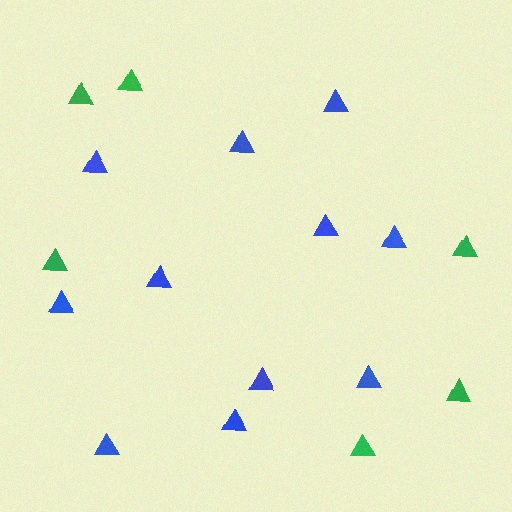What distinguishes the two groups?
There are 2 groups: one group of blue triangles (11) and one group of green triangles (6).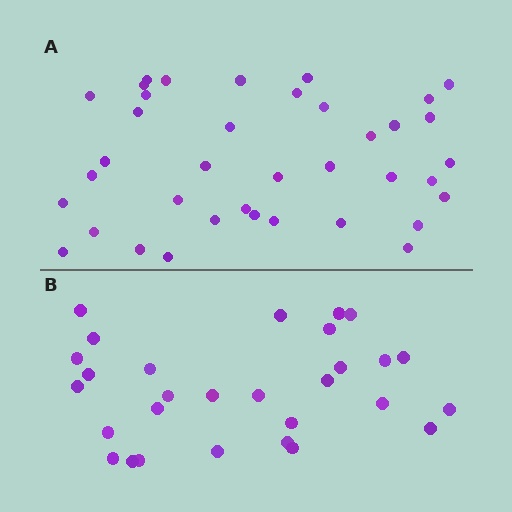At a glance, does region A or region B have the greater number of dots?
Region A (the top region) has more dots.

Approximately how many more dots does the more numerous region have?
Region A has roughly 8 or so more dots than region B.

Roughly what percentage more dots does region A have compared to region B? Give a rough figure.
About 30% more.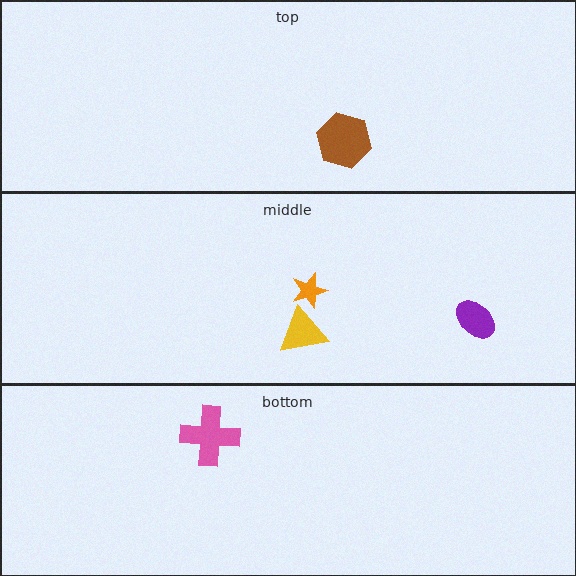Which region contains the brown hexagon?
The top region.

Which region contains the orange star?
The middle region.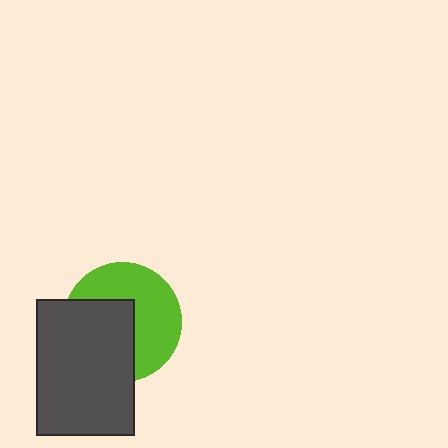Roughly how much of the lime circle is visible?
About half of it is visible (roughly 54%).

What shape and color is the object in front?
The object in front is a dark gray rectangle.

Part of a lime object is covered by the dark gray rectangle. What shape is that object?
It is a circle.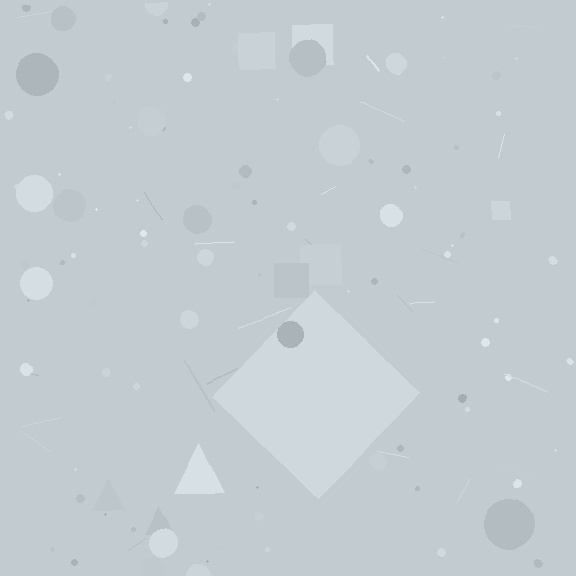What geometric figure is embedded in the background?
A diamond is embedded in the background.